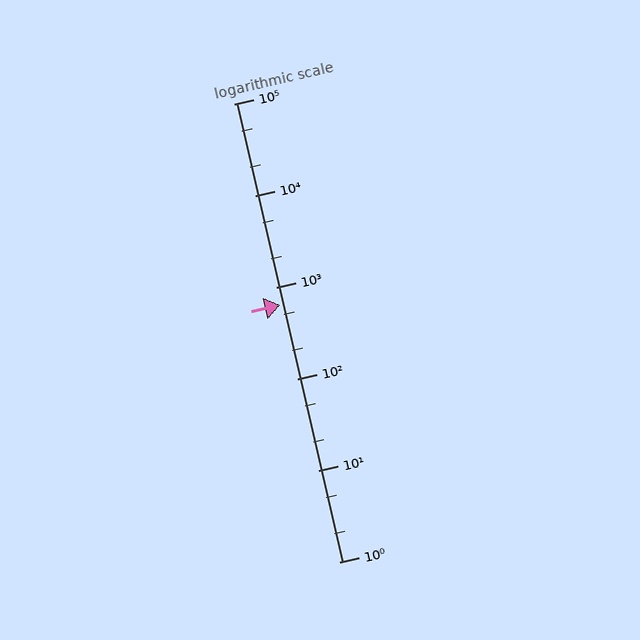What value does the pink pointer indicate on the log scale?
The pointer indicates approximately 640.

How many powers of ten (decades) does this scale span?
The scale spans 5 decades, from 1 to 100000.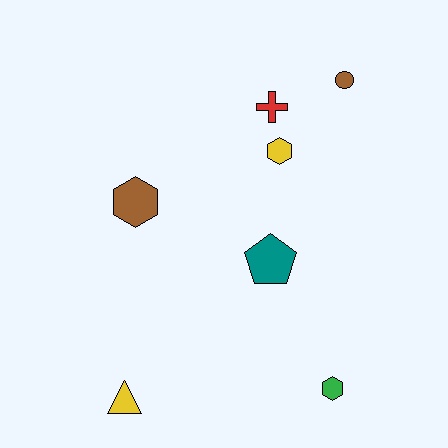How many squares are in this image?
There are no squares.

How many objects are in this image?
There are 7 objects.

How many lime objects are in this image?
There are no lime objects.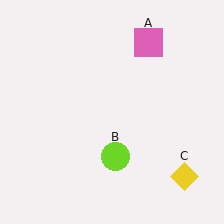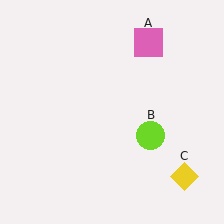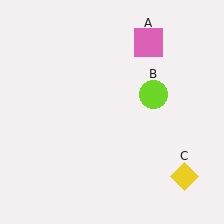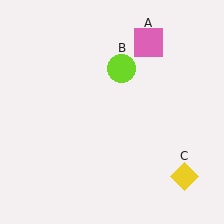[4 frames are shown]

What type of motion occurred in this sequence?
The lime circle (object B) rotated counterclockwise around the center of the scene.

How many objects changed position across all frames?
1 object changed position: lime circle (object B).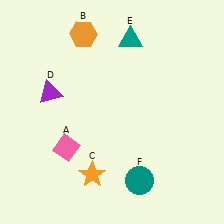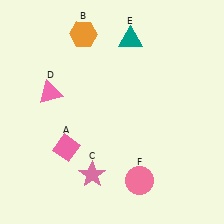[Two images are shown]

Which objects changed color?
C changed from orange to pink. D changed from purple to pink. F changed from teal to pink.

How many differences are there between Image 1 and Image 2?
There are 3 differences between the two images.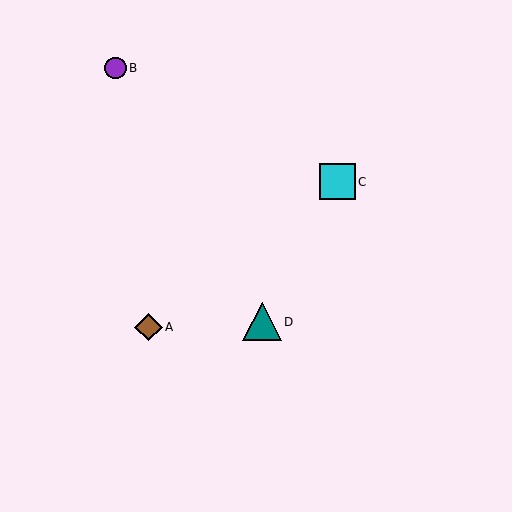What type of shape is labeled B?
Shape B is a purple circle.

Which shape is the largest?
The teal triangle (labeled D) is the largest.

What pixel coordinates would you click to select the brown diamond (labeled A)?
Click at (148, 327) to select the brown diamond A.